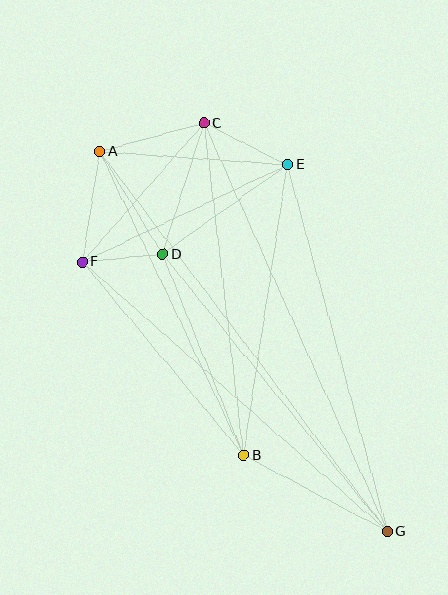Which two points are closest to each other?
Points D and F are closest to each other.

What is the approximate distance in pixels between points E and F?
The distance between E and F is approximately 227 pixels.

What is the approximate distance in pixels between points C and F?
The distance between C and F is approximately 185 pixels.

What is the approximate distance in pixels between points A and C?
The distance between A and C is approximately 108 pixels.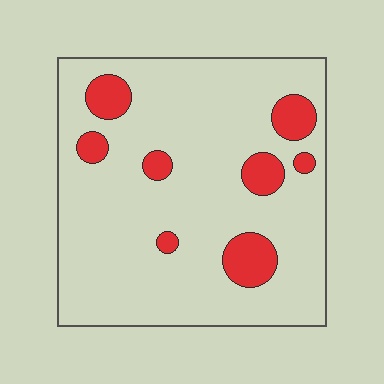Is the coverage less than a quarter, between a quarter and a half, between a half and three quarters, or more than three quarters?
Less than a quarter.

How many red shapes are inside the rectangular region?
8.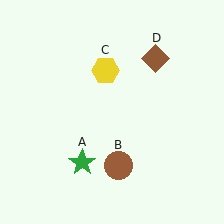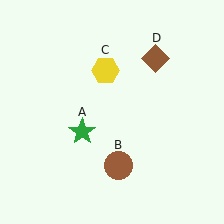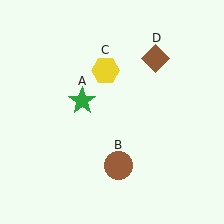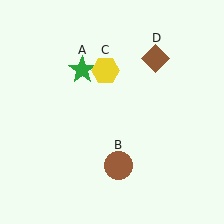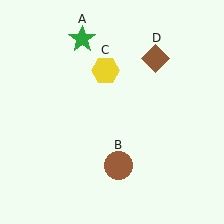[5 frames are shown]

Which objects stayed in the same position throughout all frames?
Brown circle (object B) and yellow hexagon (object C) and brown diamond (object D) remained stationary.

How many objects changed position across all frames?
1 object changed position: green star (object A).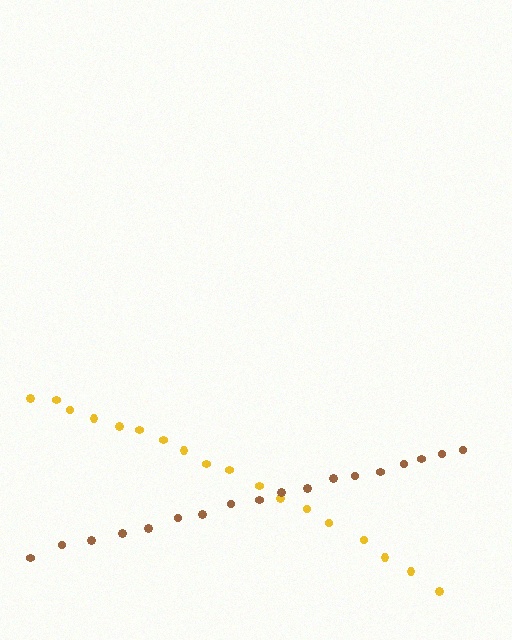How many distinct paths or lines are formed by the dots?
There are 2 distinct paths.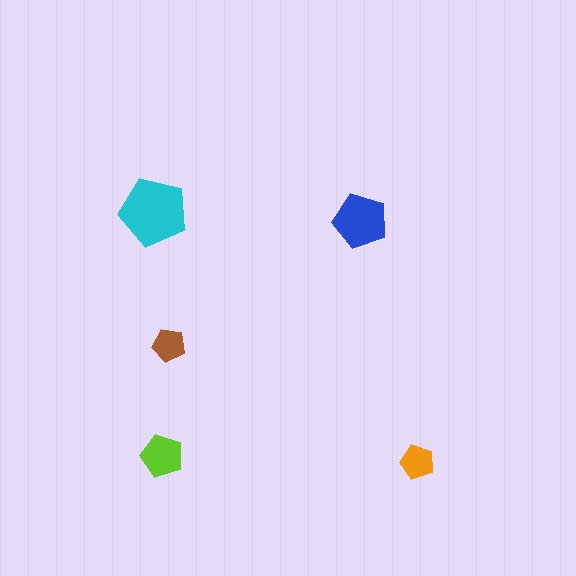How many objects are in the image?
There are 5 objects in the image.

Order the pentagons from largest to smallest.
the cyan one, the blue one, the lime one, the orange one, the brown one.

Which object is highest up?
The cyan pentagon is topmost.